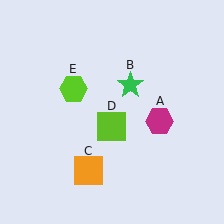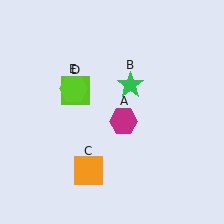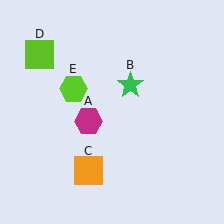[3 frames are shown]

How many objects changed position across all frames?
2 objects changed position: magenta hexagon (object A), lime square (object D).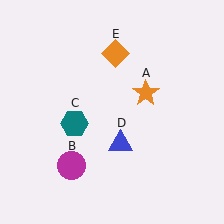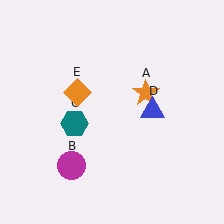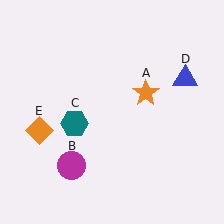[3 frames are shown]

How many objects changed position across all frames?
2 objects changed position: blue triangle (object D), orange diamond (object E).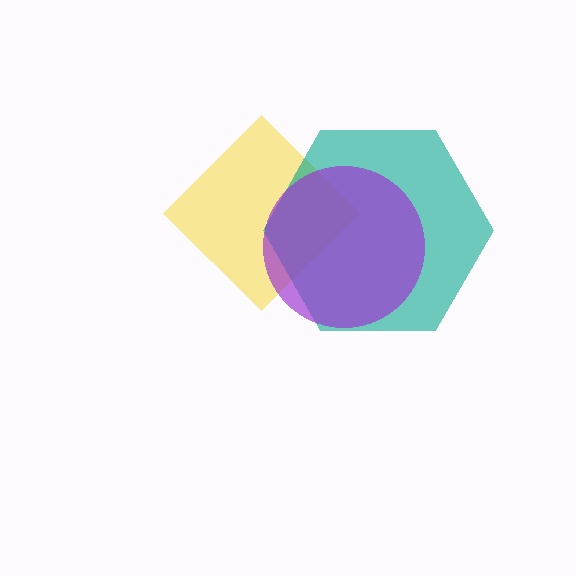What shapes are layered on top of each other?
The layered shapes are: a yellow diamond, a teal hexagon, a purple circle.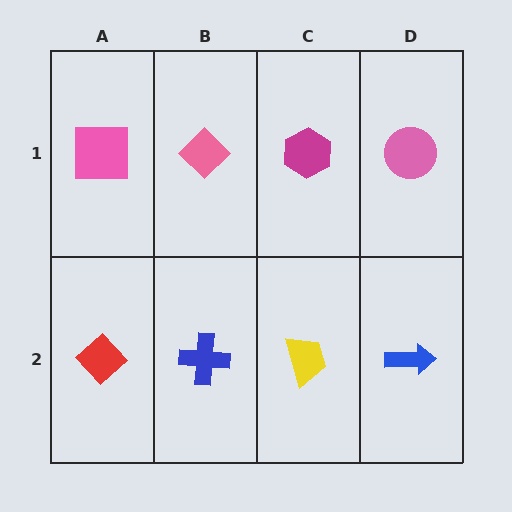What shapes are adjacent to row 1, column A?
A red diamond (row 2, column A), a pink diamond (row 1, column B).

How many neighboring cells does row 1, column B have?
3.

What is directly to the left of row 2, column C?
A blue cross.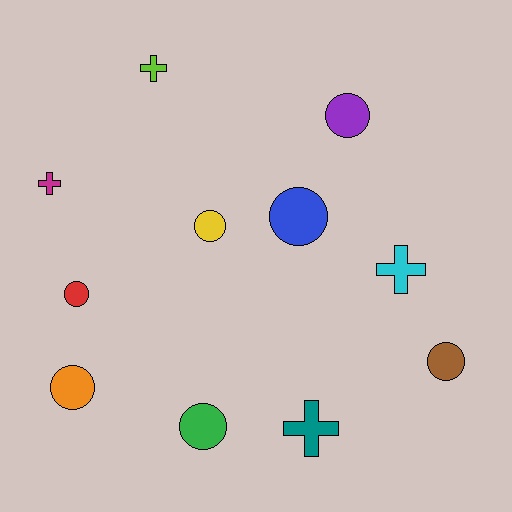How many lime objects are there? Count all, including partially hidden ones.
There is 1 lime object.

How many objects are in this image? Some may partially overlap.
There are 11 objects.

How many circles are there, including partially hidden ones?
There are 7 circles.